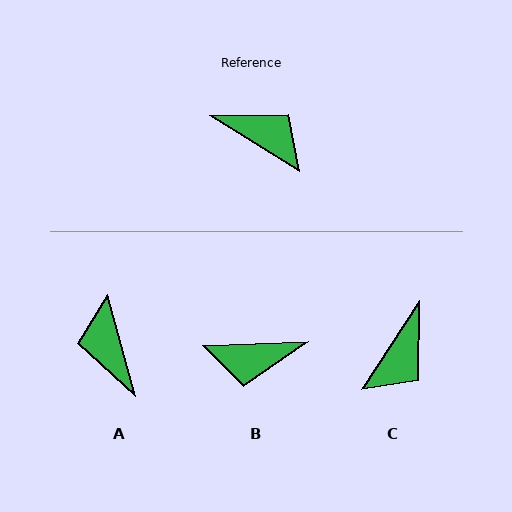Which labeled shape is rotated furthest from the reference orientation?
B, about 146 degrees away.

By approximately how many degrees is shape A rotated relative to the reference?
Approximately 137 degrees counter-clockwise.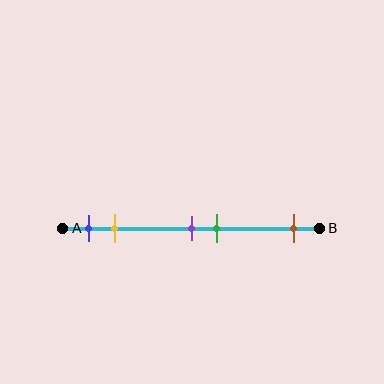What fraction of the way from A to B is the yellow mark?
The yellow mark is approximately 20% (0.2) of the way from A to B.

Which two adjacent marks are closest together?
The purple and green marks are the closest adjacent pair.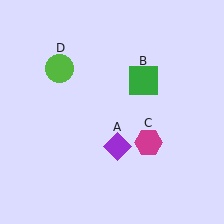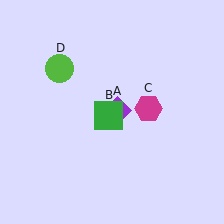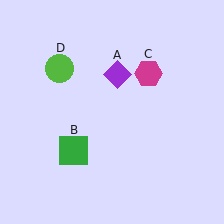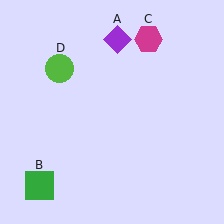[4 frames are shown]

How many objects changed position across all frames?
3 objects changed position: purple diamond (object A), green square (object B), magenta hexagon (object C).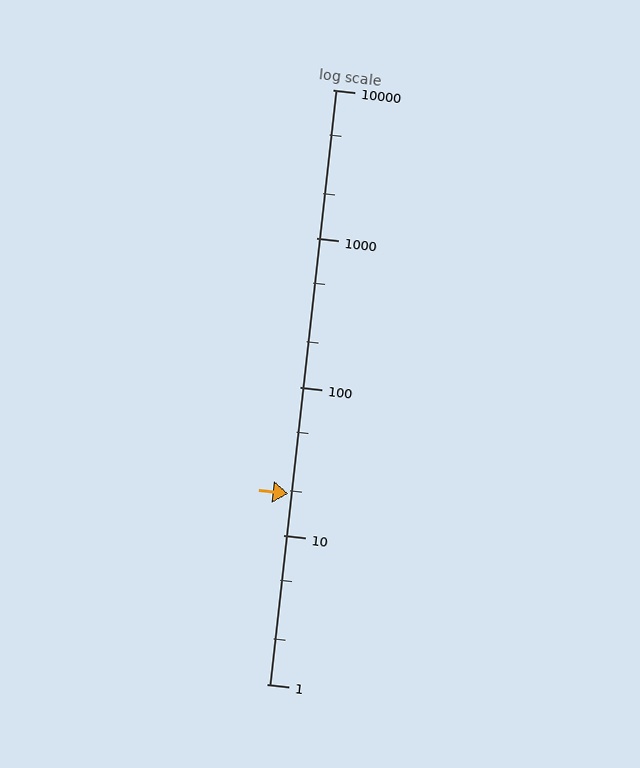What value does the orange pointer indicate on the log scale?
The pointer indicates approximately 19.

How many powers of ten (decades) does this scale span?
The scale spans 4 decades, from 1 to 10000.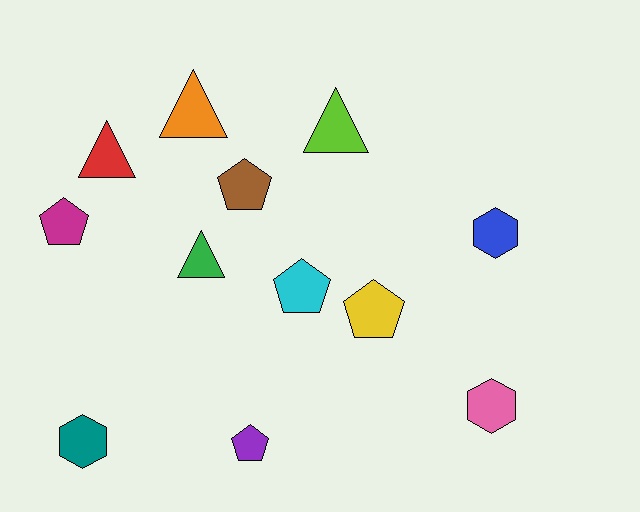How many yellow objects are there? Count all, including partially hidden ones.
There is 1 yellow object.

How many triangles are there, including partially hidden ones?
There are 4 triangles.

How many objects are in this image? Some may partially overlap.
There are 12 objects.